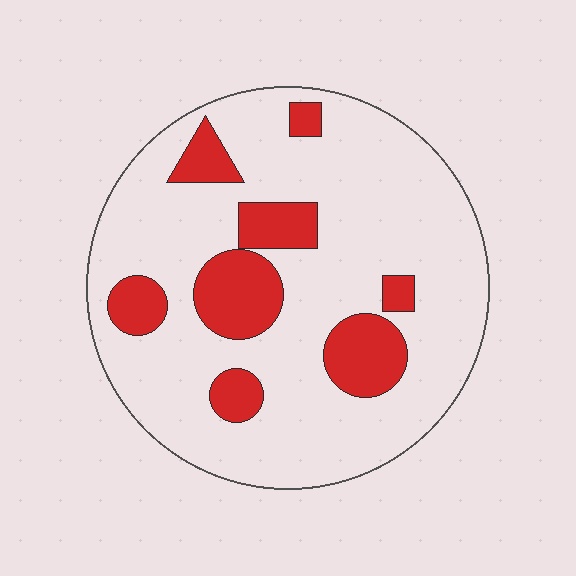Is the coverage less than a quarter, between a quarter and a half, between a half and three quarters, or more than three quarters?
Less than a quarter.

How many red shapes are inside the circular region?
8.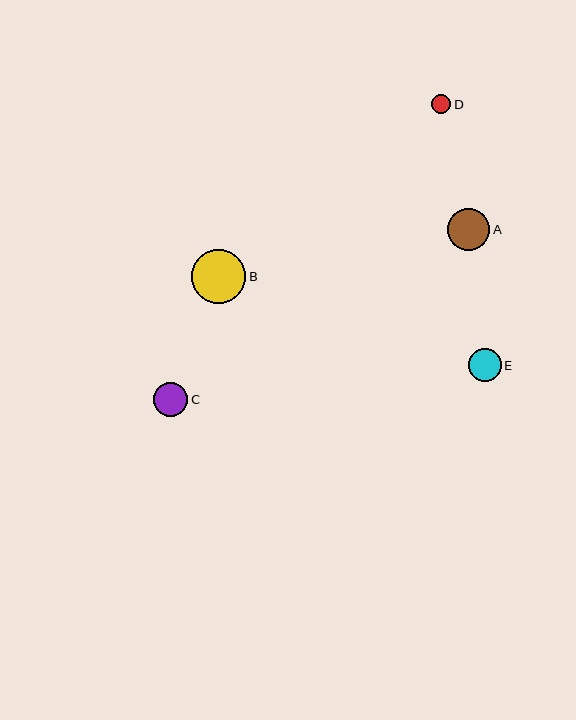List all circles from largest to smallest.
From largest to smallest: B, A, C, E, D.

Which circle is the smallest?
Circle D is the smallest with a size of approximately 19 pixels.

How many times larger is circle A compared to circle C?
Circle A is approximately 1.2 times the size of circle C.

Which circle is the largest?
Circle B is the largest with a size of approximately 54 pixels.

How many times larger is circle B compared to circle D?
Circle B is approximately 2.8 times the size of circle D.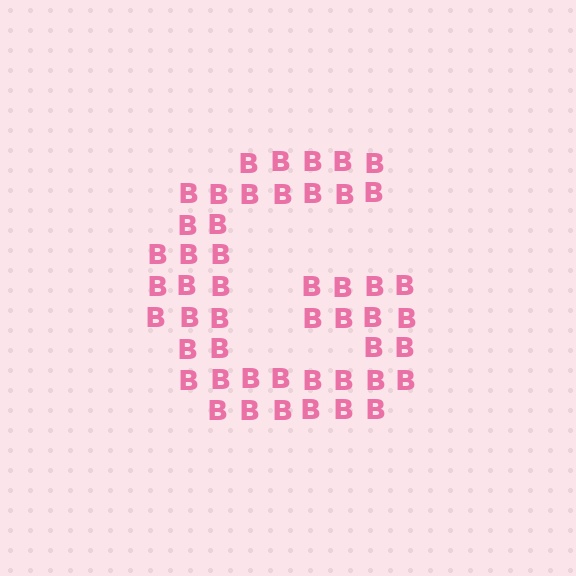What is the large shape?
The large shape is the letter G.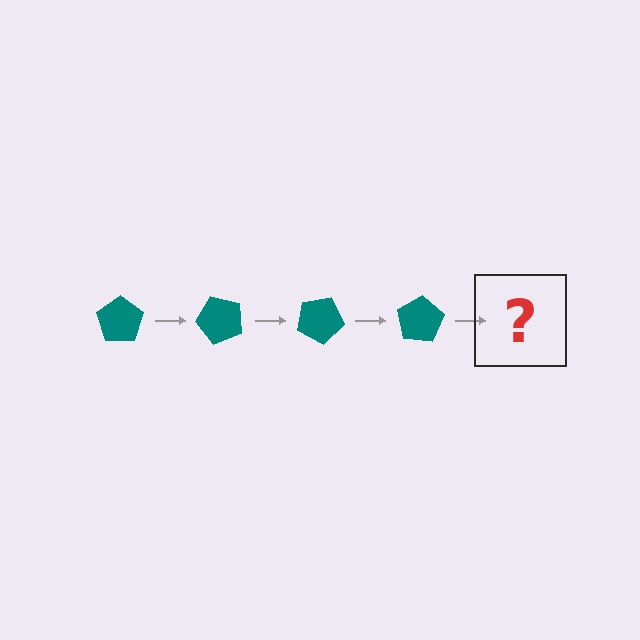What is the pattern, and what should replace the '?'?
The pattern is that the pentagon rotates 50 degrees each step. The '?' should be a teal pentagon rotated 200 degrees.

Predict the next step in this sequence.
The next step is a teal pentagon rotated 200 degrees.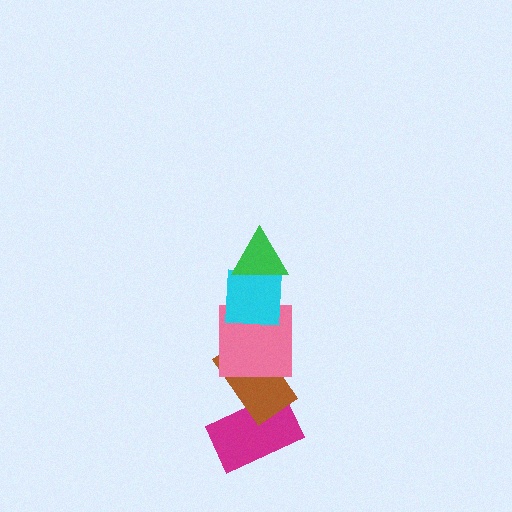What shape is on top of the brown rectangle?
The pink square is on top of the brown rectangle.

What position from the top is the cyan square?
The cyan square is 2nd from the top.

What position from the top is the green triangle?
The green triangle is 1st from the top.